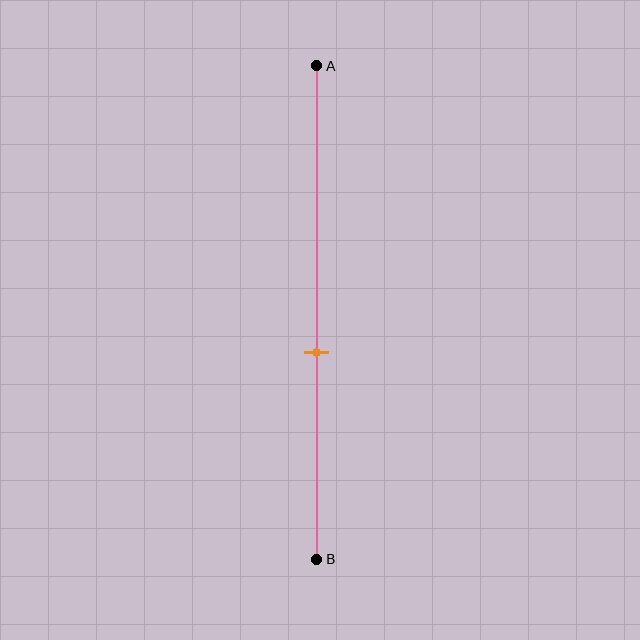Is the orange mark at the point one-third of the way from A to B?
No, the mark is at about 60% from A, not at the 33% one-third point.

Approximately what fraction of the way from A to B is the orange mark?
The orange mark is approximately 60% of the way from A to B.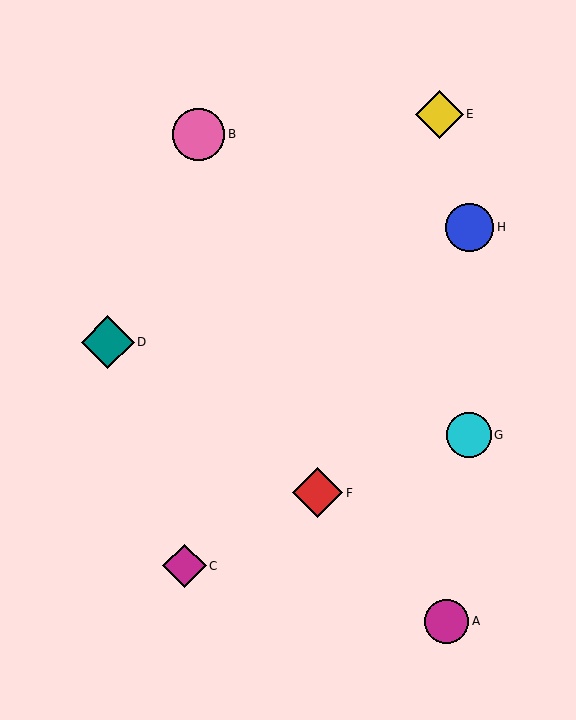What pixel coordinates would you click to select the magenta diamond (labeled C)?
Click at (184, 566) to select the magenta diamond C.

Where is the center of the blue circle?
The center of the blue circle is at (469, 227).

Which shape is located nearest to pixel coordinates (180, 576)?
The magenta diamond (labeled C) at (184, 566) is nearest to that location.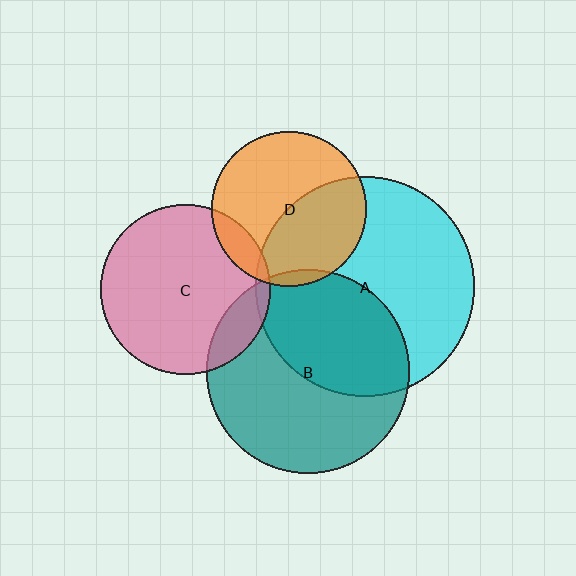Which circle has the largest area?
Circle A (cyan).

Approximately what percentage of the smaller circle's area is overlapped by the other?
Approximately 5%.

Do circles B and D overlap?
Yes.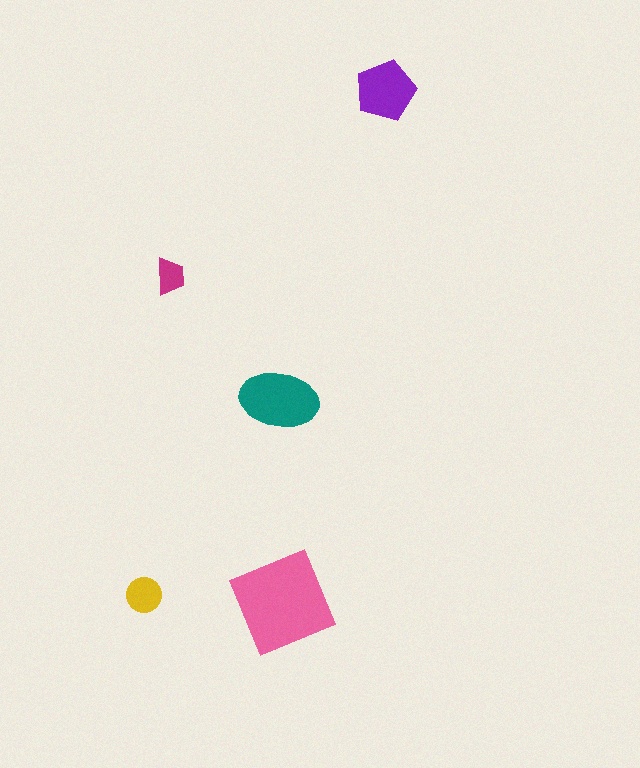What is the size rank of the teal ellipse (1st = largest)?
2nd.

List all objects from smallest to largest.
The magenta trapezoid, the yellow circle, the purple pentagon, the teal ellipse, the pink diamond.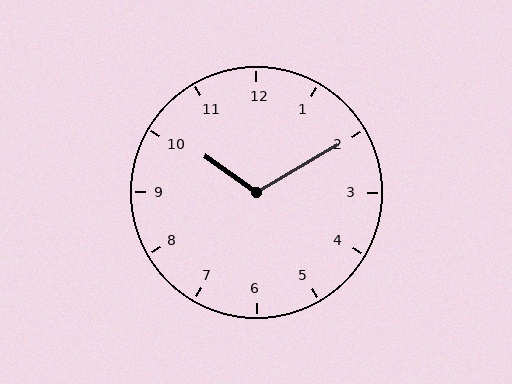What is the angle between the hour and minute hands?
Approximately 115 degrees.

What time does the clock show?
10:10.